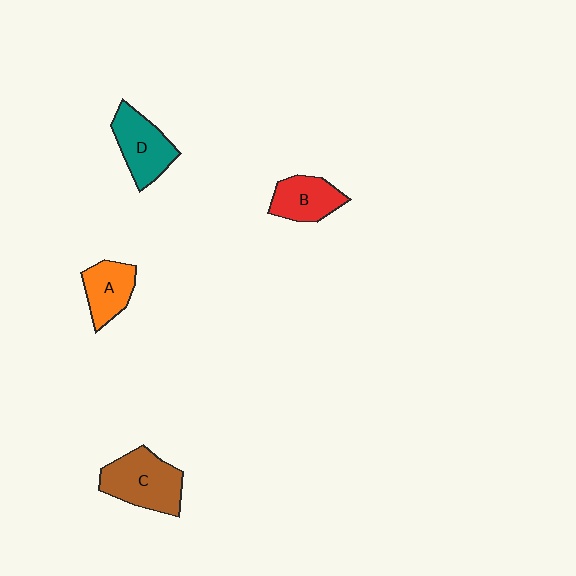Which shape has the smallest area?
Shape A (orange).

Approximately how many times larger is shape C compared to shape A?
Approximately 1.5 times.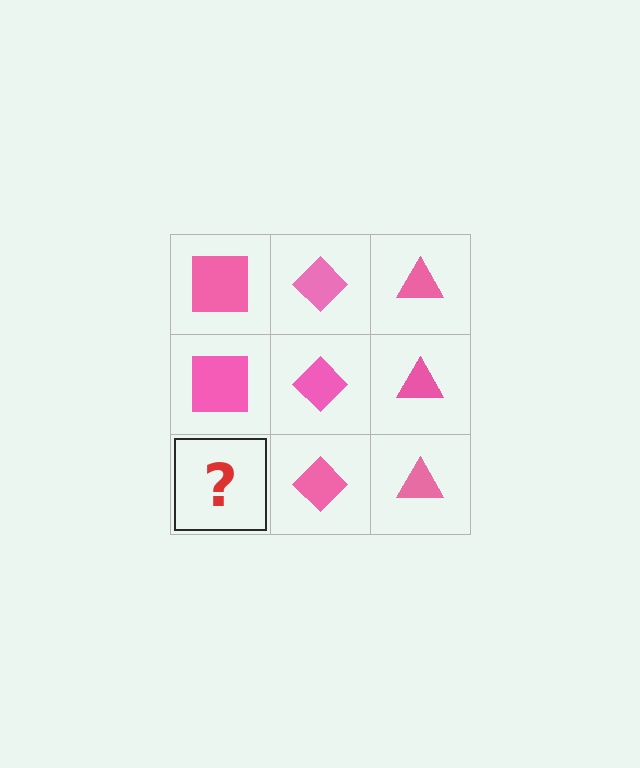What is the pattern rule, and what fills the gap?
The rule is that each column has a consistent shape. The gap should be filled with a pink square.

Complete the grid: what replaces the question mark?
The question mark should be replaced with a pink square.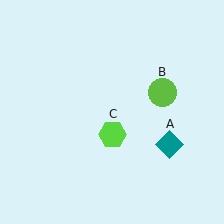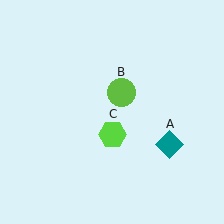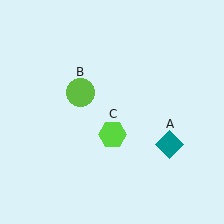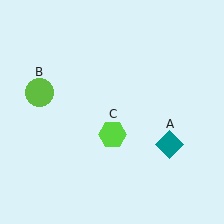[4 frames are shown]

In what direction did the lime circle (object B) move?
The lime circle (object B) moved left.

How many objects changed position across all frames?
1 object changed position: lime circle (object B).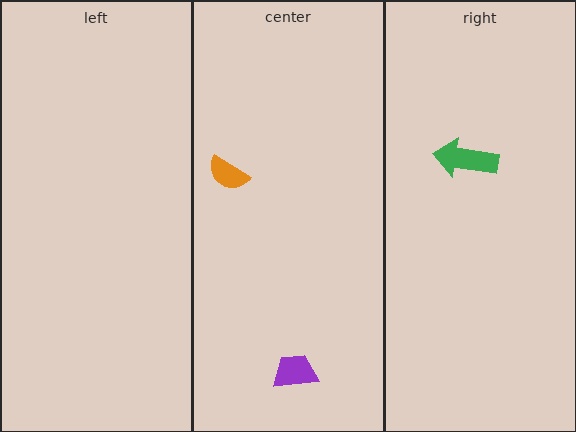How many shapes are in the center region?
2.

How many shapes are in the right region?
1.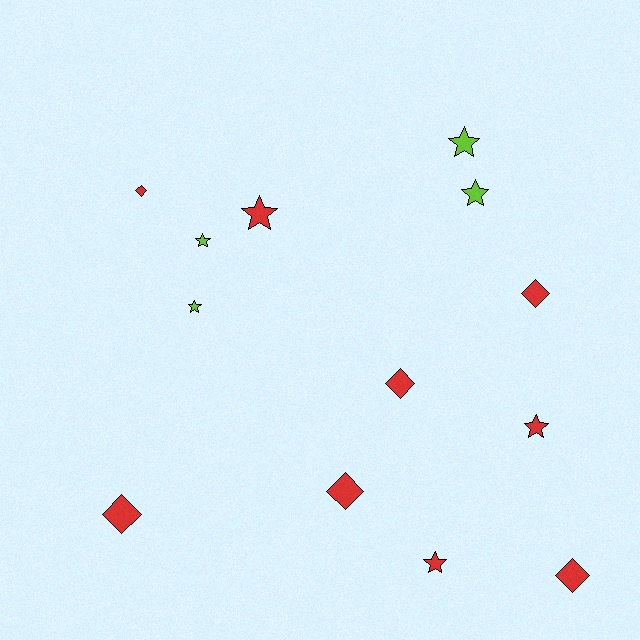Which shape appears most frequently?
Star, with 7 objects.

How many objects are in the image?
There are 13 objects.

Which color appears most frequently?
Red, with 9 objects.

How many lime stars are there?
There are 4 lime stars.